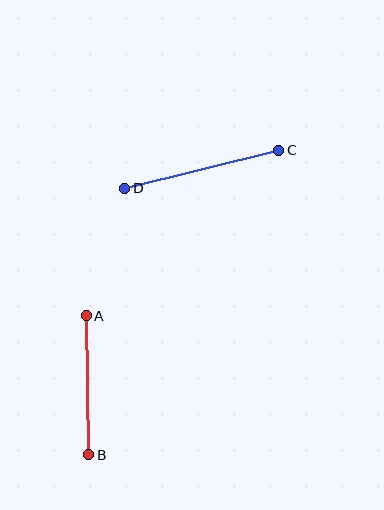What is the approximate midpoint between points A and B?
The midpoint is at approximately (87, 385) pixels.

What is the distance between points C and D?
The distance is approximately 159 pixels.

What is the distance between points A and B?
The distance is approximately 139 pixels.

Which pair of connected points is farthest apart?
Points C and D are farthest apart.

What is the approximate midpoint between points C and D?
The midpoint is at approximately (202, 169) pixels.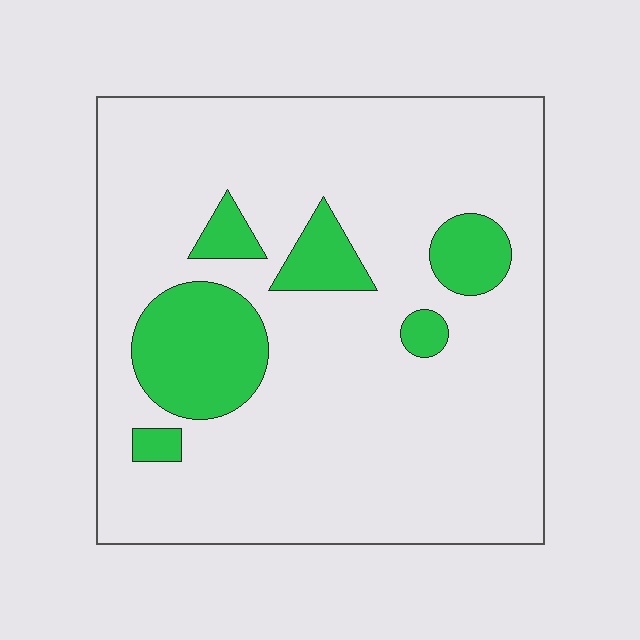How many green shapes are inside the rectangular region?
6.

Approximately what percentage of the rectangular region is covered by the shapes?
Approximately 15%.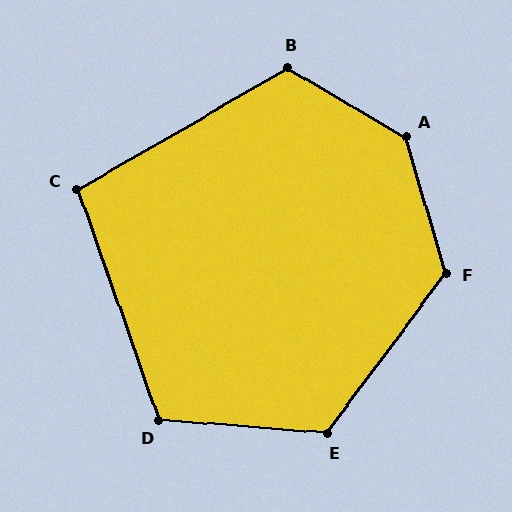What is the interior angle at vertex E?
Approximately 122 degrees (obtuse).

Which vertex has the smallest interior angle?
C, at approximately 101 degrees.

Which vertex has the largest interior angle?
A, at approximately 137 degrees.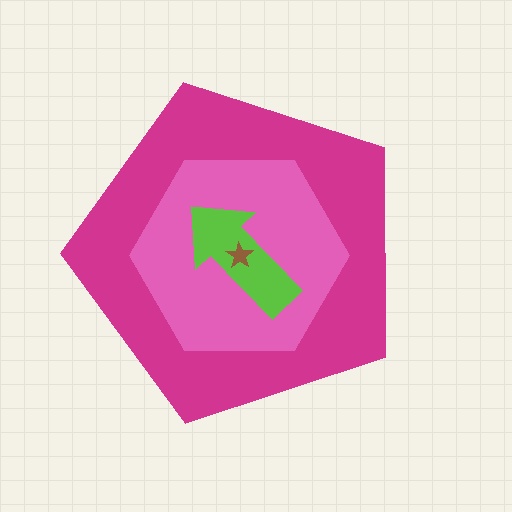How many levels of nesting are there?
4.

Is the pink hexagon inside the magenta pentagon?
Yes.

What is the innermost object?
The brown star.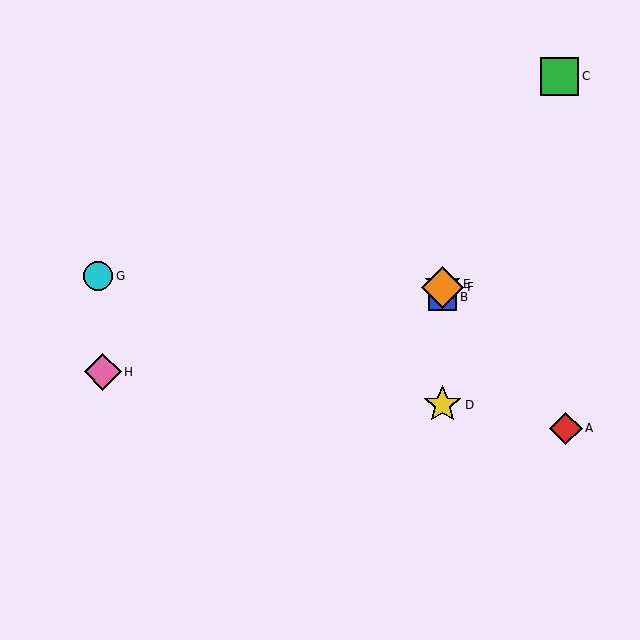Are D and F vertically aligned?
Yes, both are at x≈443.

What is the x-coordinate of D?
Object D is at x≈443.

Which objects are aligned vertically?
Objects B, D, E, F are aligned vertically.